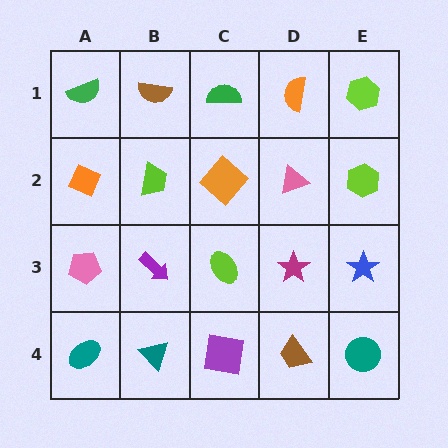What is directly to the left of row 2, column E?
A pink triangle.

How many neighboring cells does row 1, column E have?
2.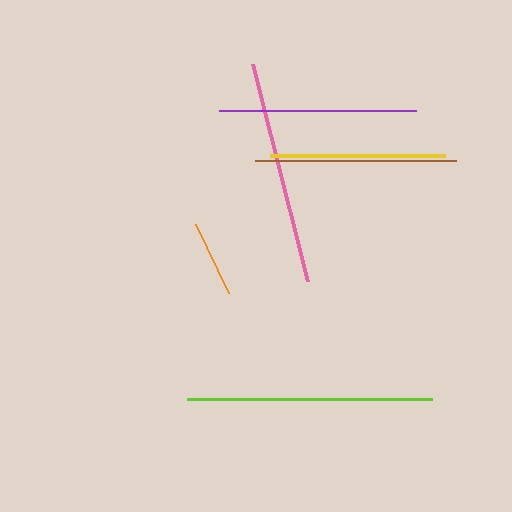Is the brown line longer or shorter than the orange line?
The brown line is longer than the orange line.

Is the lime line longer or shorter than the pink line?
The lime line is longer than the pink line.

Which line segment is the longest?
The lime line is the longest at approximately 244 pixels.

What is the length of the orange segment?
The orange segment is approximately 76 pixels long.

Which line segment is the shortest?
The orange line is the shortest at approximately 76 pixels.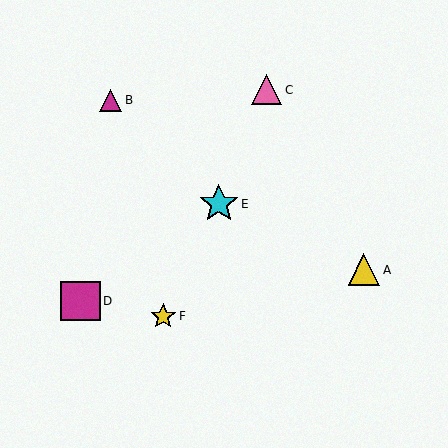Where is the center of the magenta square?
The center of the magenta square is at (80, 301).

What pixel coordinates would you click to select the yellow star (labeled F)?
Click at (163, 316) to select the yellow star F.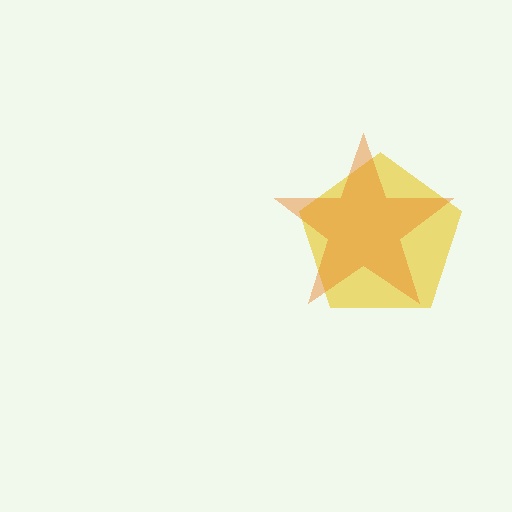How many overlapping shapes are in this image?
There are 2 overlapping shapes in the image.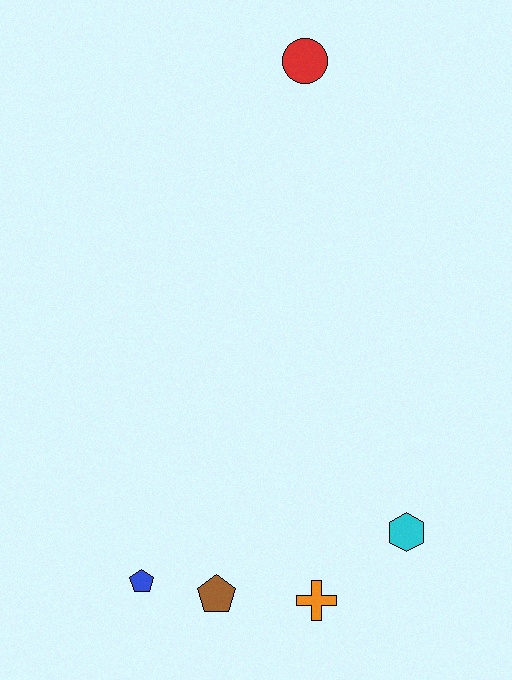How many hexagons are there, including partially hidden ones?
There is 1 hexagon.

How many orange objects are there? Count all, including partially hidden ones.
There is 1 orange object.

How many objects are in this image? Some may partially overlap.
There are 5 objects.